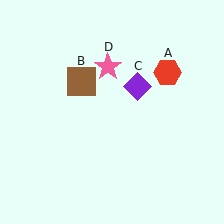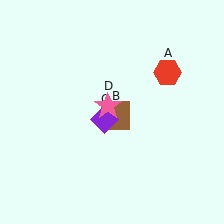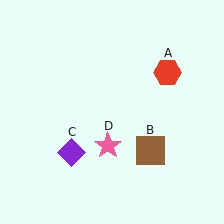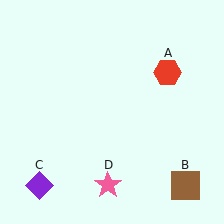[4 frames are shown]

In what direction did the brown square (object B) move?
The brown square (object B) moved down and to the right.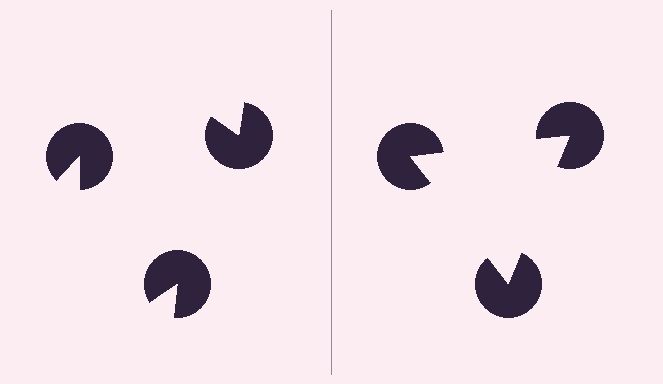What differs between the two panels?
The pac-man discs are positioned identically on both sides; only the wedge orientations differ. On the right they align to a triangle; on the left they are misaligned.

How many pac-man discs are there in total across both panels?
6 — 3 on each side.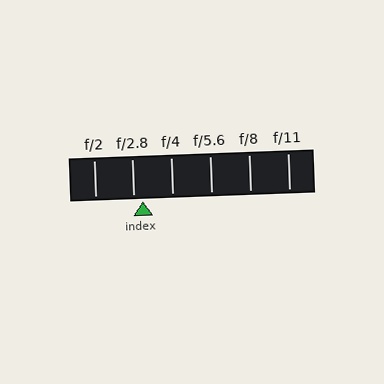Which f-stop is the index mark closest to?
The index mark is closest to f/2.8.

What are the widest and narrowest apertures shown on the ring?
The widest aperture shown is f/2 and the narrowest is f/11.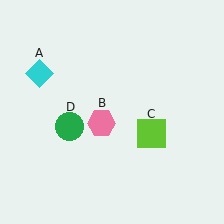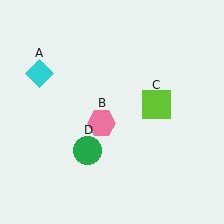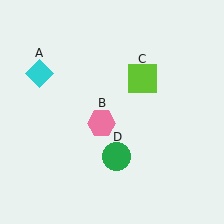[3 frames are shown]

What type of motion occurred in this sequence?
The lime square (object C), green circle (object D) rotated counterclockwise around the center of the scene.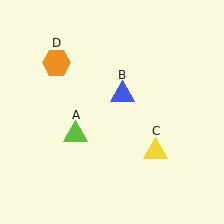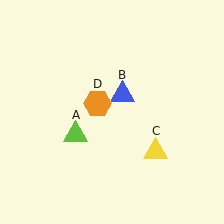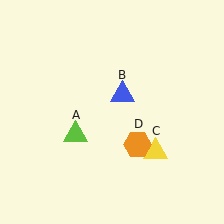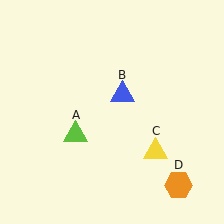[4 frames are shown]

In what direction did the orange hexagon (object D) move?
The orange hexagon (object D) moved down and to the right.